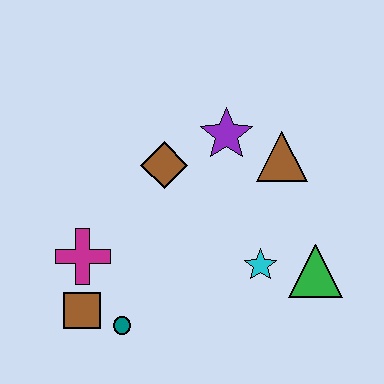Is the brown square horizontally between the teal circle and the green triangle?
No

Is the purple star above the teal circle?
Yes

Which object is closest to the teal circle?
The brown square is closest to the teal circle.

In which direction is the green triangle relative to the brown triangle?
The green triangle is below the brown triangle.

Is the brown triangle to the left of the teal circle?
No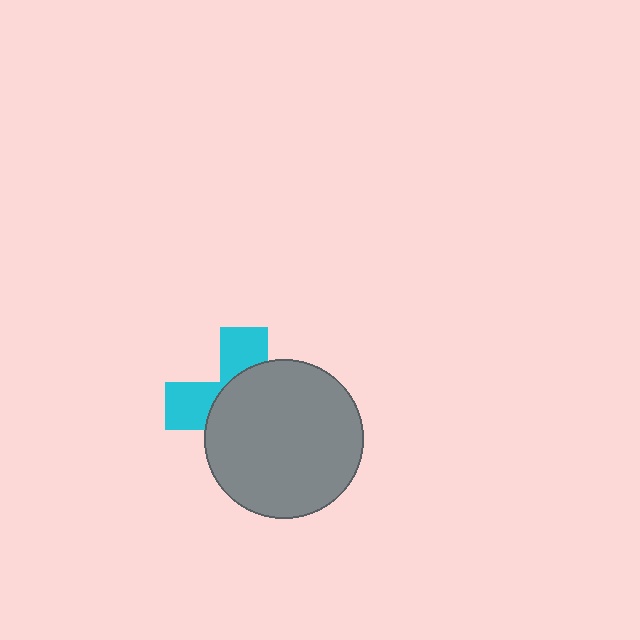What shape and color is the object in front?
The object in front is a gray circle.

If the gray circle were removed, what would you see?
You would see the complete cyan cross.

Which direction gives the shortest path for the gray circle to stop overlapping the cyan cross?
Moving toward the lower-right gives the shortest separation.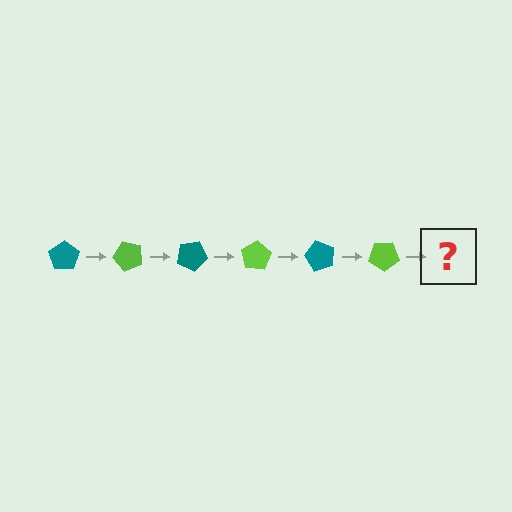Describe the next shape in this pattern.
It should be a teal pentagon, rotated 300 degrees from the start.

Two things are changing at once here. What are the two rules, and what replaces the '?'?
The two rules are that it rotates 50 degrees each step and the color cycles through teal and lime. The '?' should be a teal pentagon, rotated 300 degrees from the start.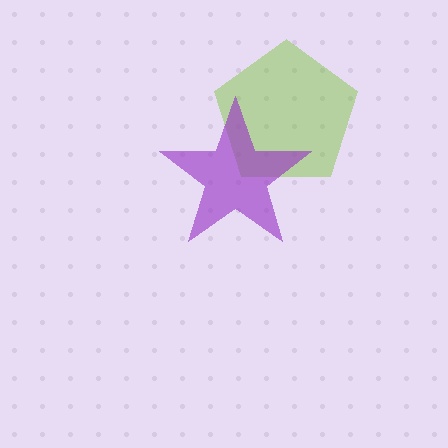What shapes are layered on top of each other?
The layered shapes are: a lime pentagon, a purple star.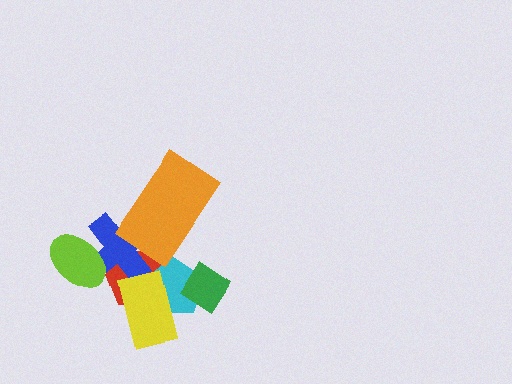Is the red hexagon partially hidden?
Yes, it is partially covered by another shape.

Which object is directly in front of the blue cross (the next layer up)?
The orange rectangle is directly in front of the blue cross.